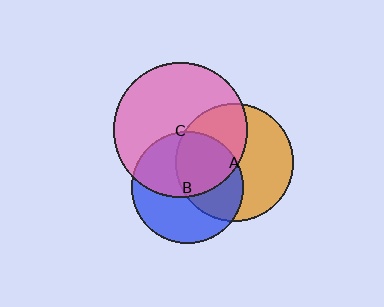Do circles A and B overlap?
Yes.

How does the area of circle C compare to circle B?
Approximately 1.4 times.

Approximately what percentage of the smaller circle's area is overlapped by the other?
Approximately 45%.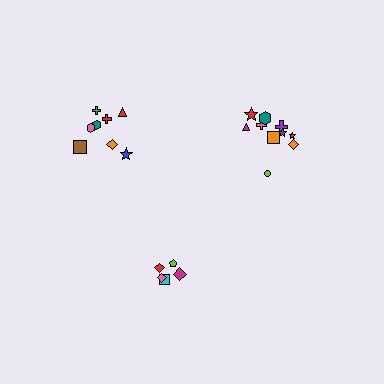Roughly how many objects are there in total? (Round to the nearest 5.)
Roughly 25 objects in total.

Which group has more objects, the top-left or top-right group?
The top-right group.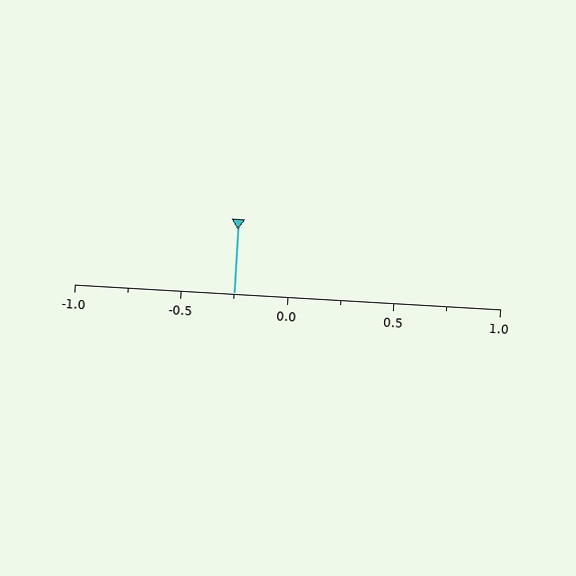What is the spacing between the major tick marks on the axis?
The major ticks are spaced 0.5 apart.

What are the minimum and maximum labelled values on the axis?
The axis runs from -1.0 to 1.0.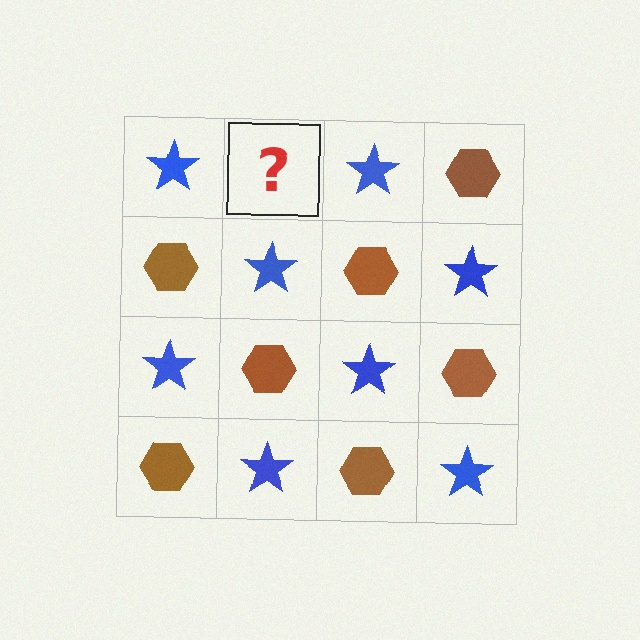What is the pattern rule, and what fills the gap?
The rule is that it alternates blue star and brown hexagon in a checkerboard pattern. The gap should be filled with a brown hexagon.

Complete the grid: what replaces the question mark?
The question mark should be replaced with a brown hexagon.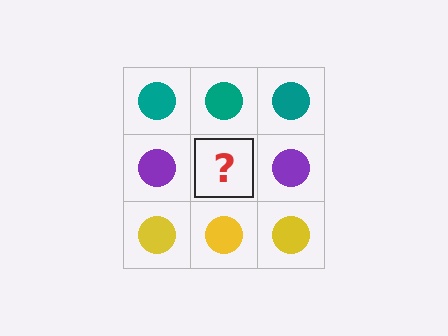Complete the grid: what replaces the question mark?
The question mark should be replaced with a purple circle.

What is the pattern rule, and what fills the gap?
The rule is that each row has a consistent color. The gap should be filled with a purple circle.